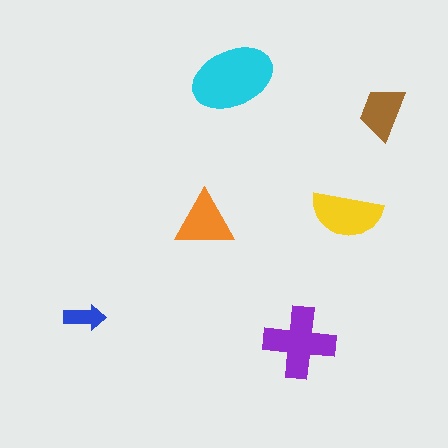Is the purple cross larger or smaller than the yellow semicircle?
Larger.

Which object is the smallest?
The blue arrow.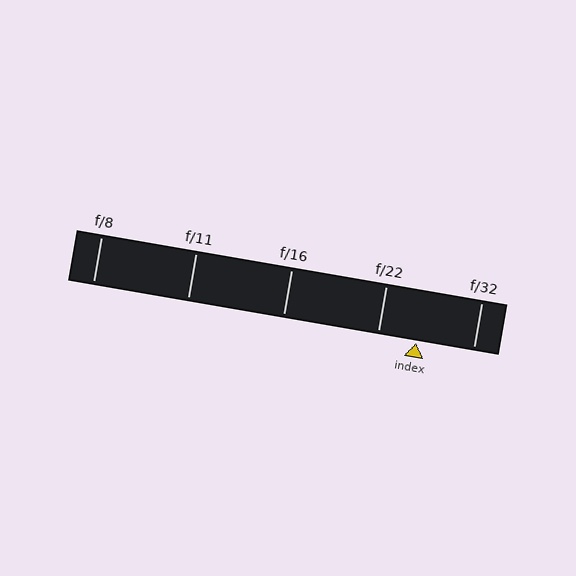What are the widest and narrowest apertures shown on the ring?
The widest aperture shown is f/8 and the narrowest is f/32.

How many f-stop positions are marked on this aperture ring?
There are 5 f-stop positions marked.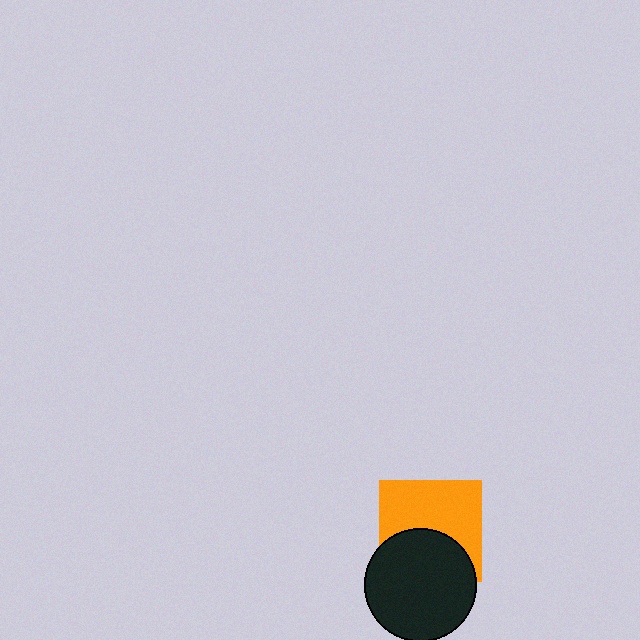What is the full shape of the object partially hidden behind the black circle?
The partially hidden object is an orange square.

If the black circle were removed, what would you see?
You would see the complete orange square.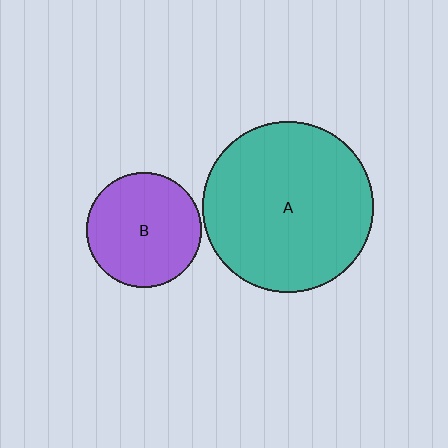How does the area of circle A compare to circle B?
Approximately 2.2 times.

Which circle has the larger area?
Circle A (teal).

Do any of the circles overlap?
No, none of the circles overlap.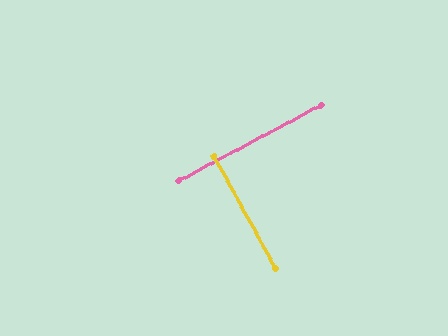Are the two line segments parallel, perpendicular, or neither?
Perpendicular — they meet at approximately 89°.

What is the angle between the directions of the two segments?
Approximately 89 degrees.